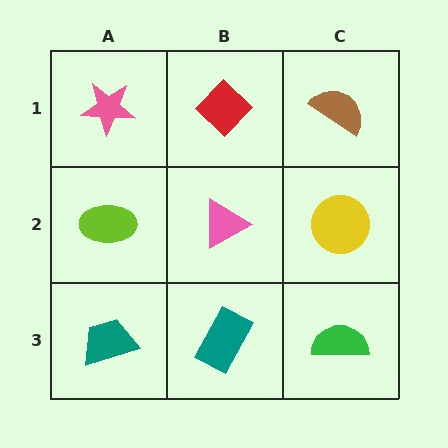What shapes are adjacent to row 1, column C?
A yellow circle (row 2, column C), a red diamond (row 1, column B).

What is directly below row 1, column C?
A yellow circle.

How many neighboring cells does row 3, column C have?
2.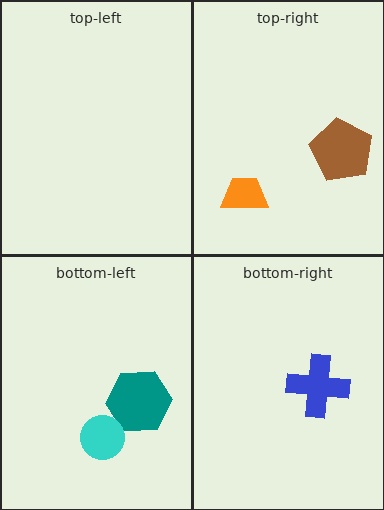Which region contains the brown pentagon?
The top-right region.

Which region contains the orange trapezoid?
The top-right region.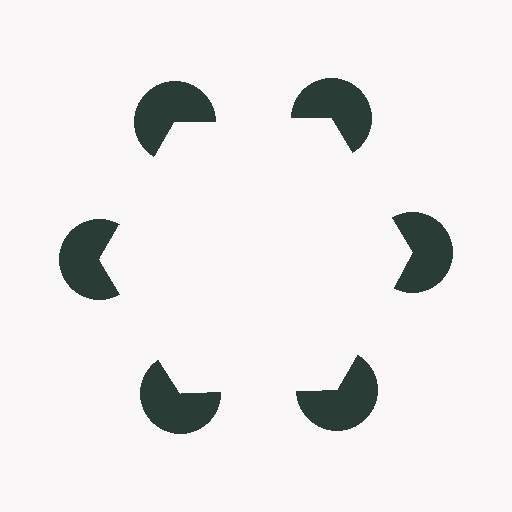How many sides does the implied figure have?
6 sides.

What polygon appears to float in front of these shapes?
An illusory hexagon — its edges are inferred from the aligned wedge cuts in the pac-man discs, not physically drawn.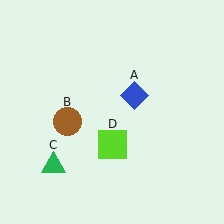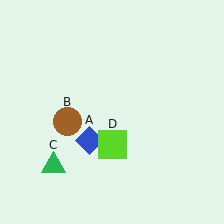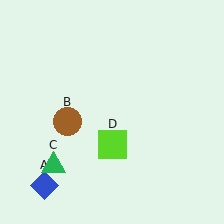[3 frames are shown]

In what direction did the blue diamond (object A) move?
The blue diamond (object A) moved down and to the left.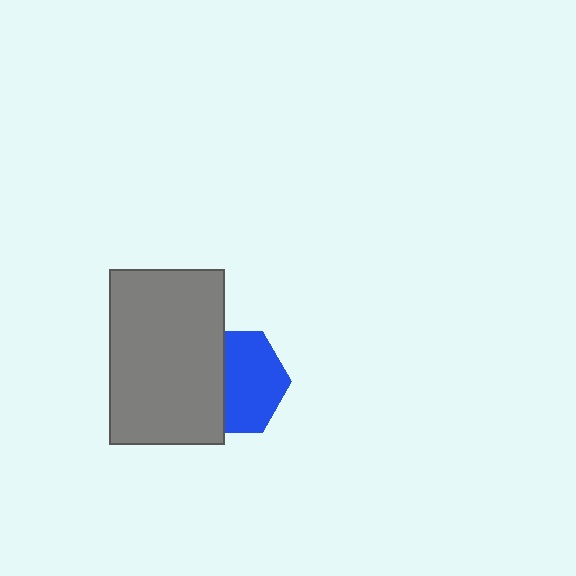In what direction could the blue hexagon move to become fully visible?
The blue hexagon could move right. That would shift it out from behind the gray rectangle entirely.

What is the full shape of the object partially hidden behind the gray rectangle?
The partially hidden object is a blue hexagon.